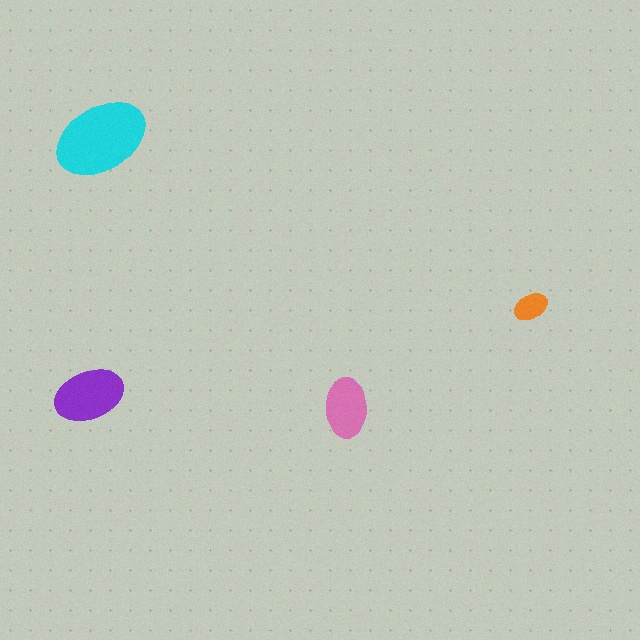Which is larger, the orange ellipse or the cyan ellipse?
The cyan one.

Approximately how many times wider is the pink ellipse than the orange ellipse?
About 1.5 times wider.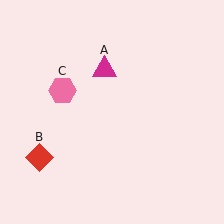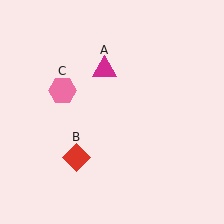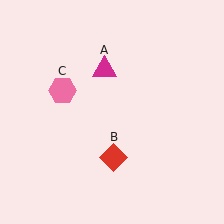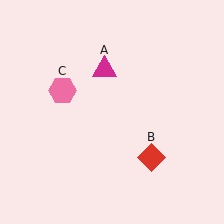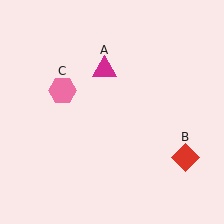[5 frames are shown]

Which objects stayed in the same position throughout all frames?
Magenta triangle (object A) and pink hexagon (object C) remained stationary.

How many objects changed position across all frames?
1 object changed position: red diamond (object B).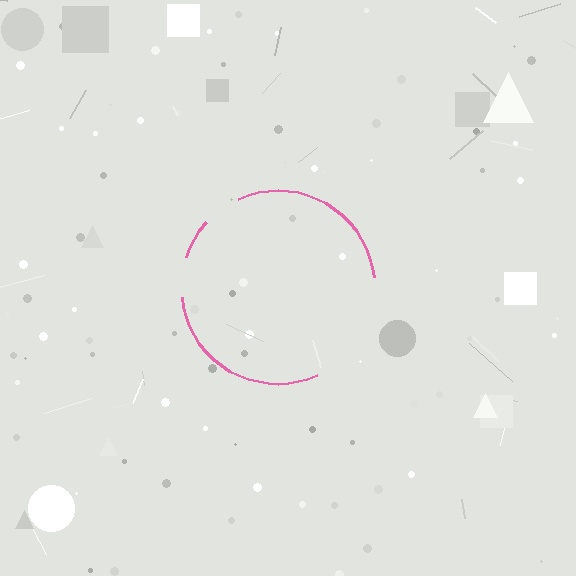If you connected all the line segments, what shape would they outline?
They would outline a circle.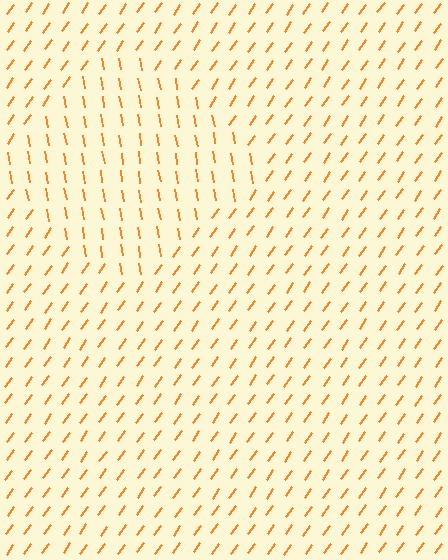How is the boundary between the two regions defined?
The boundary is defined purely by a change in line orientation (approximately 45 degrees difference). All lines are the same color and thickness.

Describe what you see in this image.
The image is filled with small orange line segments. A diamond region in the image has lines oriented differently from the surrounding lines, creating a visible texture boundary.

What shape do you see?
I see a diamond.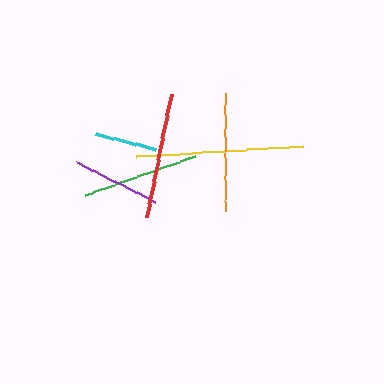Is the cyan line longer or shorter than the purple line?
The purple line is longer than the cyan line.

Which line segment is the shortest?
The cyan line is the shortest at approximately 62 pixels.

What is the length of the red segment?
The red segment is approximately 125 pixels long.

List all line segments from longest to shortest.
From longest to shortest: yellow, red, orange, green, purple, cyan.